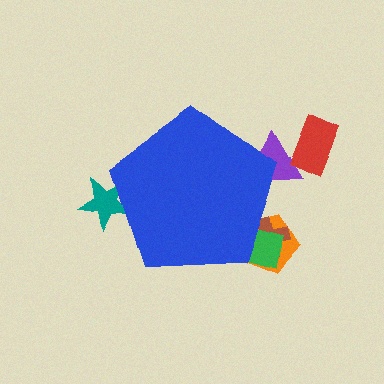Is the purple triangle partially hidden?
Yes, the purple triangle is partially hidden behind the blue pentagon.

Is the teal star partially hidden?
Yes, the teal star is partially hidden behind the blue pentagon.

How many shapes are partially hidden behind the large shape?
5 shapes are partially hidden.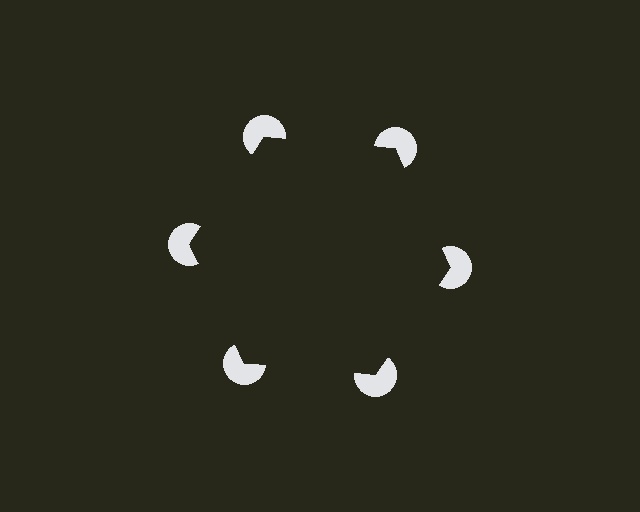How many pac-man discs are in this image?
There are 6 — one at each vertex of the illusory hexagon.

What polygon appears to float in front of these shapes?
An illusory hexagon — its edges are inferred from the aligned wedge cuts in the pac-man discs, not physically drawn.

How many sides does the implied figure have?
6 sides.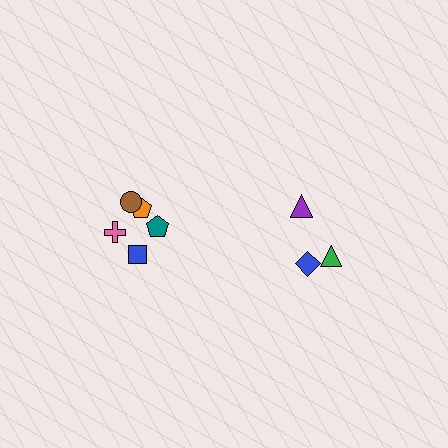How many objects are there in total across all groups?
There are 8 objects.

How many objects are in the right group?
There are 3 objects.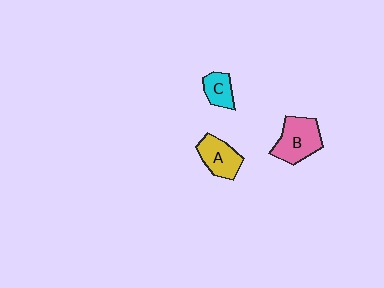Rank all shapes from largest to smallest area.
From largest to smallest: B (pink), A (yellow), C (cyan).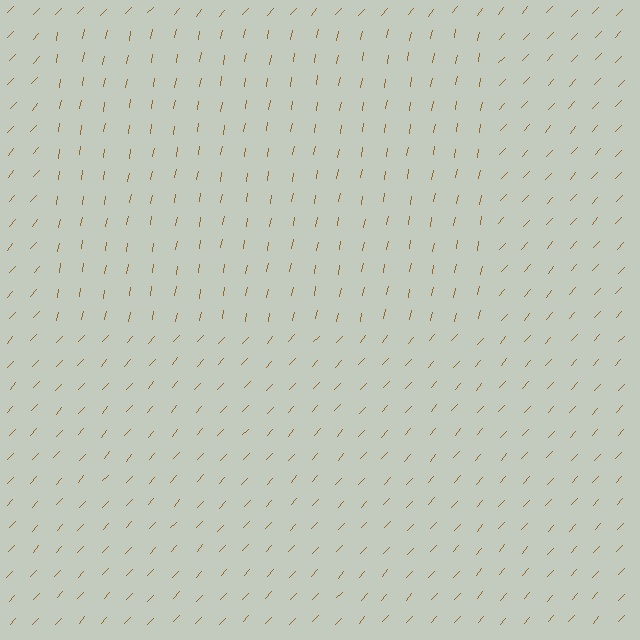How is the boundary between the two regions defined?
The boundary is defined purely by a change in line orientation (approximately 32 degrees difference). All lines are the same color and thickness.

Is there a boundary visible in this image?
Yes, there is a texture boundary formed by a change in line orientation.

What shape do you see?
I see a rectangle.